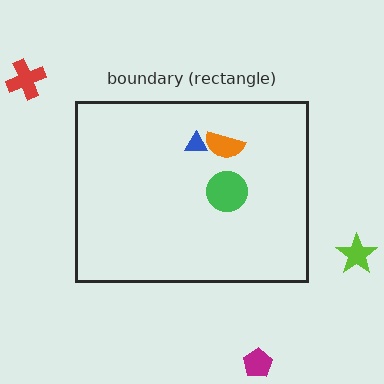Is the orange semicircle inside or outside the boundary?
Inside.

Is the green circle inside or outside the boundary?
Inside.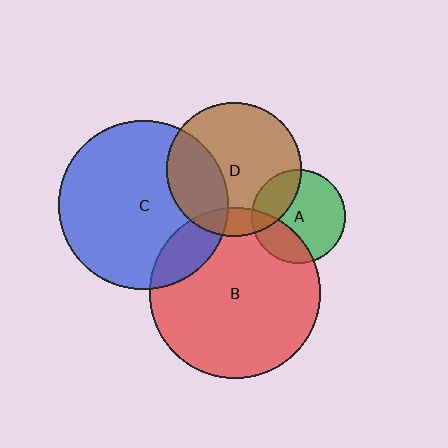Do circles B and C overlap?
Yes.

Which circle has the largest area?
Circle B (red).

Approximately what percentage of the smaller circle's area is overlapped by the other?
Approximately 15%.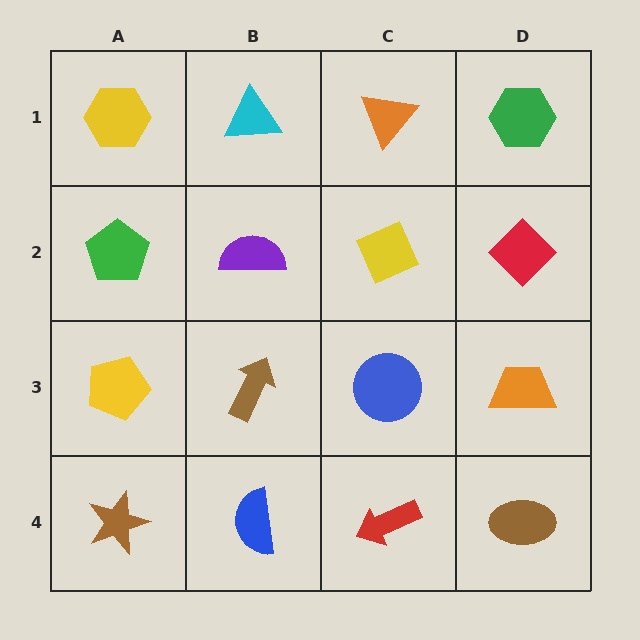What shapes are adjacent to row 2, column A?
A yellow hexagon (row 1, column A), a yellow pentagon (row 3, column A), a purple semicircle (row 2, column B).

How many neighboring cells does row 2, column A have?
3.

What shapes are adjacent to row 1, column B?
A purple semicircle (row 2, column B), a yellow hexagon (row 1, column A), an orange triangle (row 1, column C).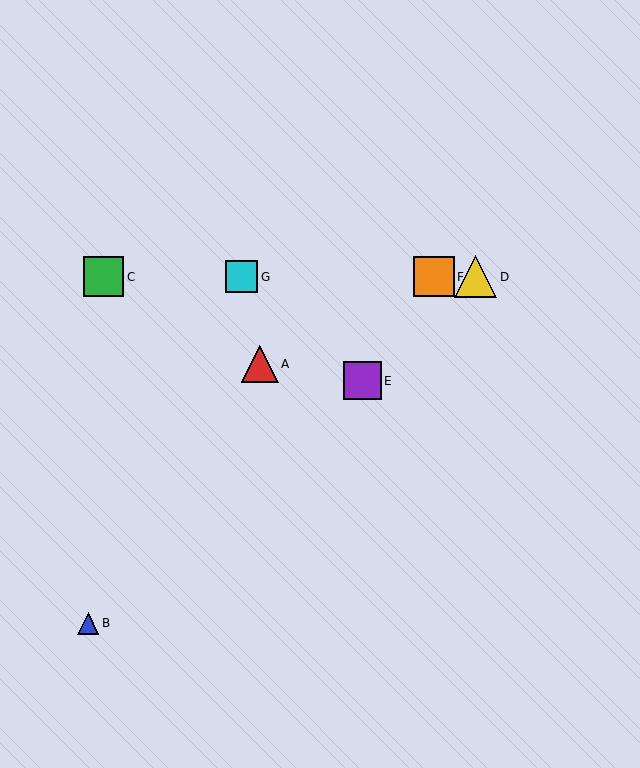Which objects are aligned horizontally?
Objects C, D, F, G are aligned horizontally.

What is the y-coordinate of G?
Object G is at y≈277.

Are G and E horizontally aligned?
No, G is at y≈277 and E is at y≈381.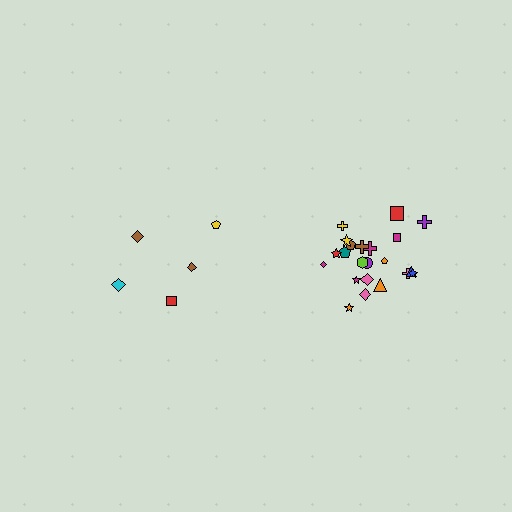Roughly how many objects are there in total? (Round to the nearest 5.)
Roughly 25 objects in total.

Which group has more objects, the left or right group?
The right group.